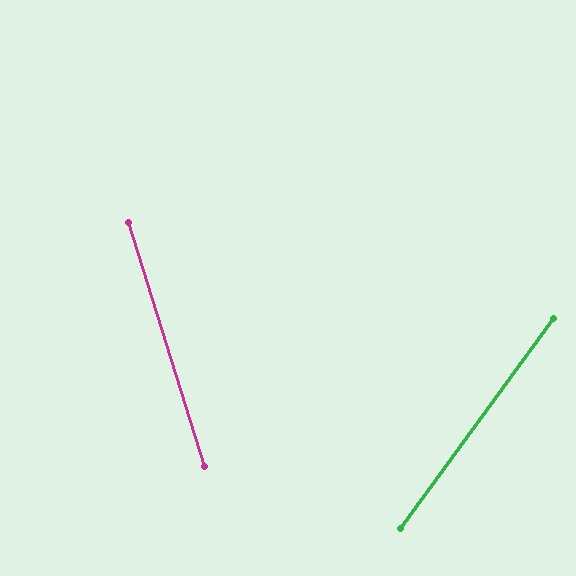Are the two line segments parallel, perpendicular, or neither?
Neither parallel nor perpendicular — they differ by about 53°.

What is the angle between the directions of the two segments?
Approximately 53 degrees.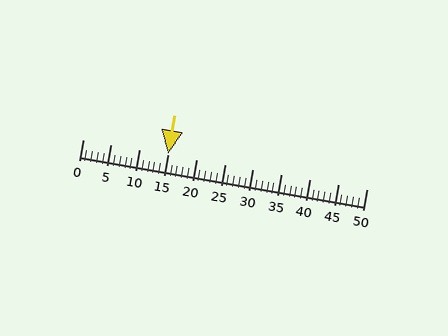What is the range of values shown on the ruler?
The ruler shows values from 0 to 50.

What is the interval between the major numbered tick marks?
The major tick marks are spaced 5 units apart.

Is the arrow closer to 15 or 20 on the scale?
The arrow is closer to 15.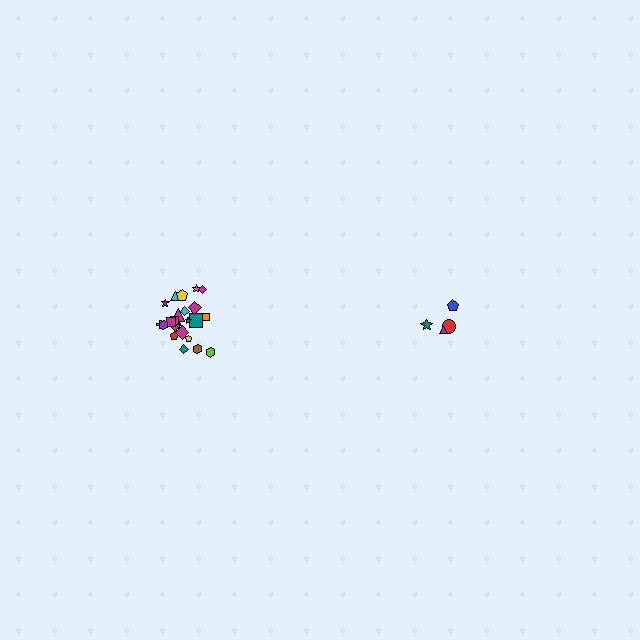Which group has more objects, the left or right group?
The left group.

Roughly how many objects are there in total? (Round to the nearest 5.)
Roughly 30 objects in total.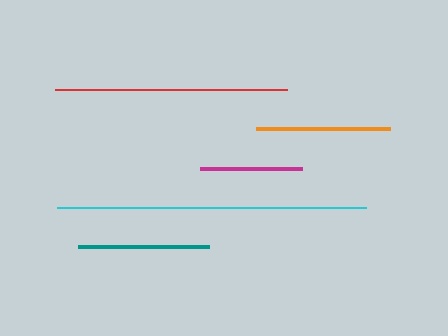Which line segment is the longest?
The cyan line is the longest at approximately 309 pixels.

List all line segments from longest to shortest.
From longest to shortest: cyan, red, orange, teal, magenta.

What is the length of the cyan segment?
The cyan segment is approximately 309 pixels long.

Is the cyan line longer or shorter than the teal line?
The cyan line is longer than the teal line.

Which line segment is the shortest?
The magenta line is the shortest at approximately 101 pixels.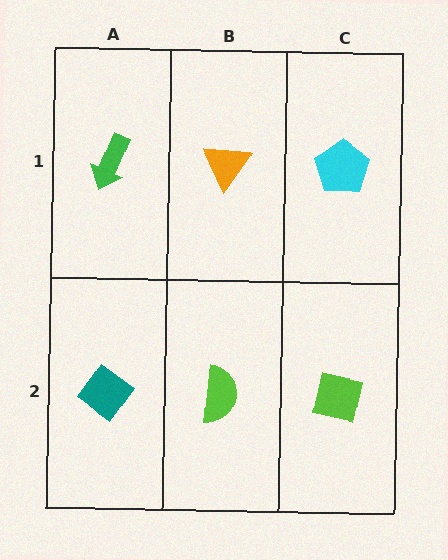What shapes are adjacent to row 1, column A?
A teal diamond (row 2, column A), an orange triangle (row 1, column B).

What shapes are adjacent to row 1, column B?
A lime semicircle (row 2, column B), a green arrow (row 1, column A), a cyan pentagon (row 1, column C).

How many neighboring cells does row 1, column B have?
3.